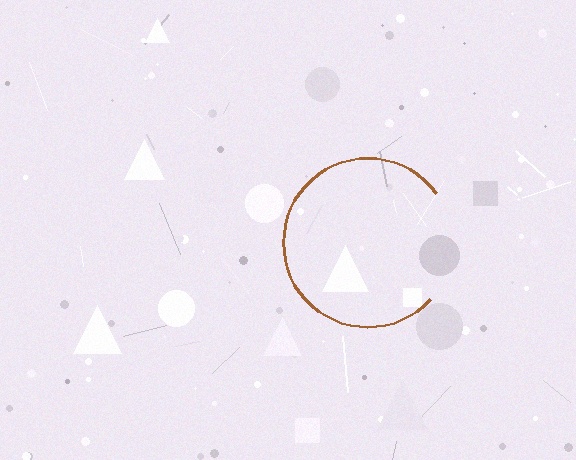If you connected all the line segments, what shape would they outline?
They would outline a circle.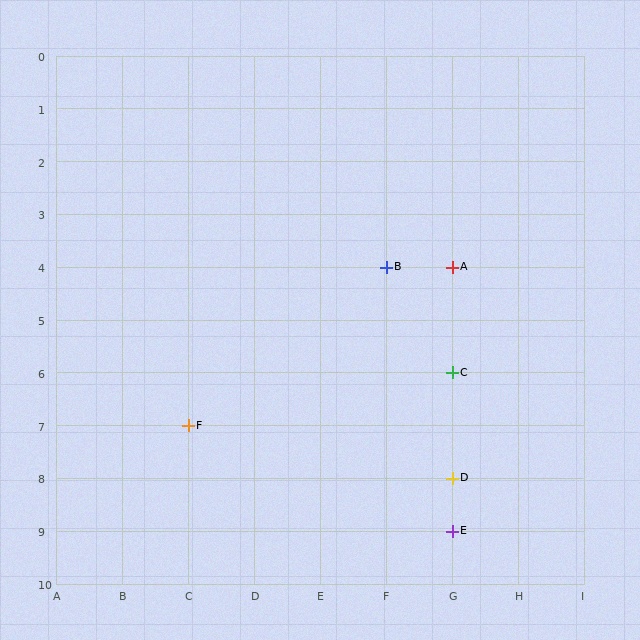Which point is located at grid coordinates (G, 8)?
Point D is at (G, 8).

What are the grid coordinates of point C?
Point C is at grid coordinates (G, 6).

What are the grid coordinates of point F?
Point F is at grid coordinates (C, 7).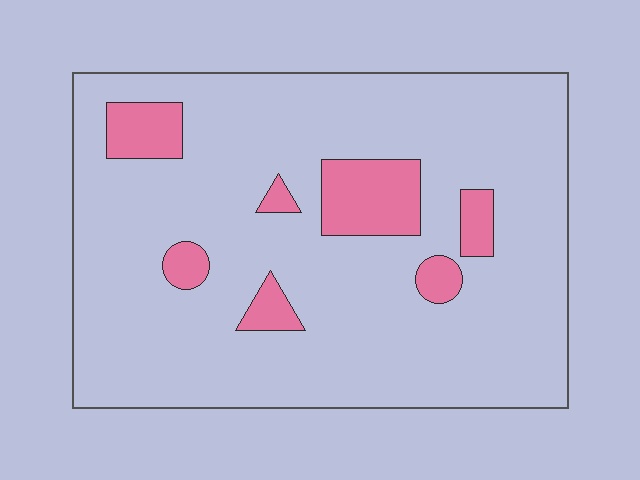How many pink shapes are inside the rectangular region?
7.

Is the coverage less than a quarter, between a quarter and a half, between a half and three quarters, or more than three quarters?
Less than a quarter.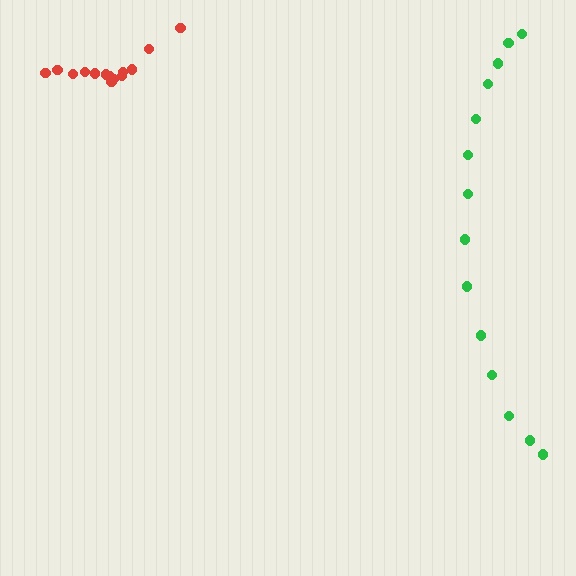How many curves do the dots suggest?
There are 2 distinct paths.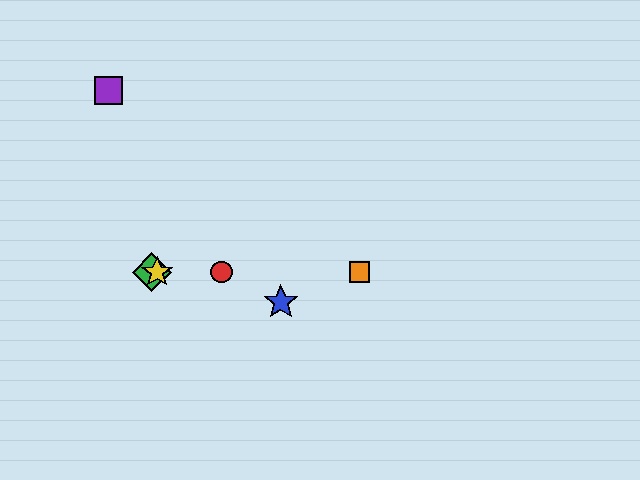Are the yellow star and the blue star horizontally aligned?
No, the yellow star is at y≈272 and the blue star is at y≈302.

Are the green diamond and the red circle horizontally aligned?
Yes, both are at y≈272.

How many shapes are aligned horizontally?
4 shapes (the red circle, the green diamond, the yellow star, the orange square) are aligned horizontally.